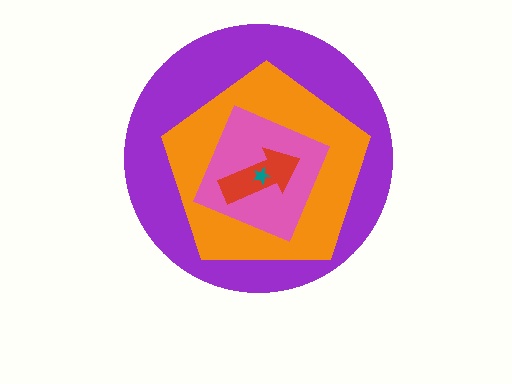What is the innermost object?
The teal star.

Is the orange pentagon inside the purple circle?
Yes.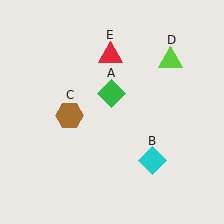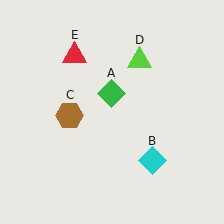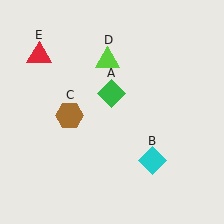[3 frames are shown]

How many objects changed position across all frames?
2 objects changed position: lime triangle (object D), red triangle (object E).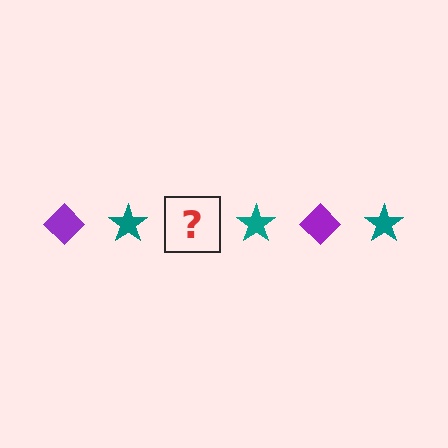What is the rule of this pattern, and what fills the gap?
The rule is that the pattern alternates between purple diamond and teal star. The gap should be filled with a purple diamond.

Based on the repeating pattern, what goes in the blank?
The blank should be a purple diamond.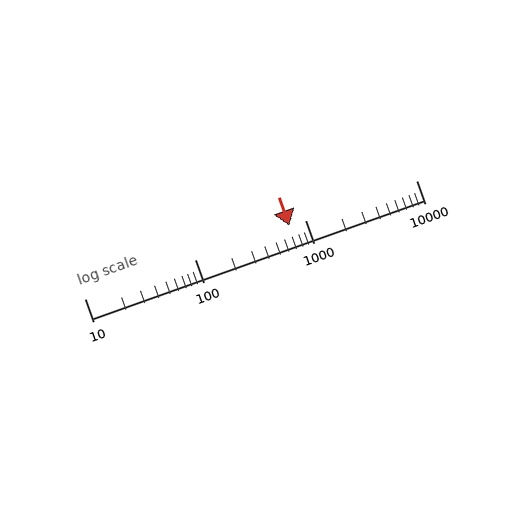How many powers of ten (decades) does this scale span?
The scale spans 3 decades, from 10 to 10000.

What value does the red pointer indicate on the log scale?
The pointer indicates approximately 720.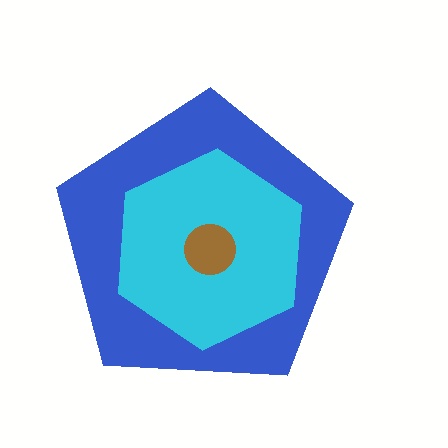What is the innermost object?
The brown circle.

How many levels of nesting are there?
3.